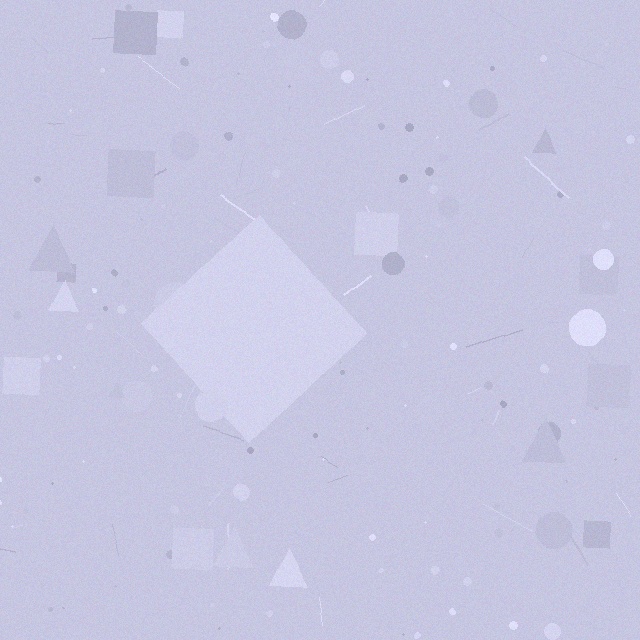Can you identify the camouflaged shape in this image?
The camouflaged shape is a diamond.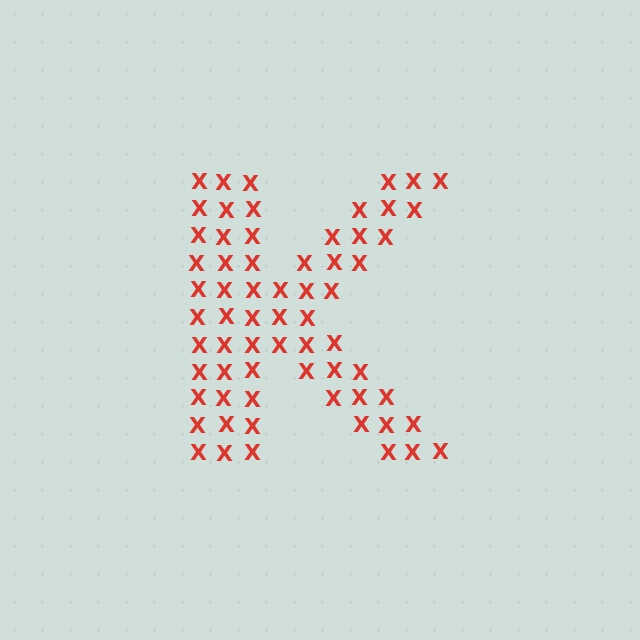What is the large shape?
The large shape is the letter K.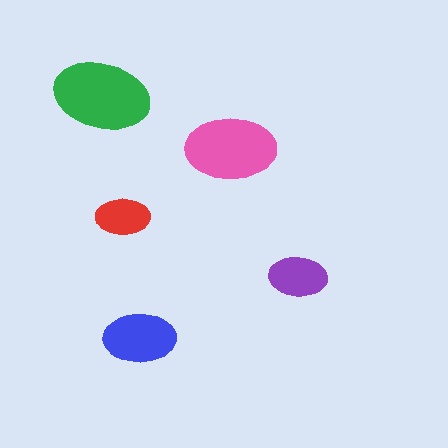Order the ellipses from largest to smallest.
the green one, the pink one, the blue one, the purple one, the red one.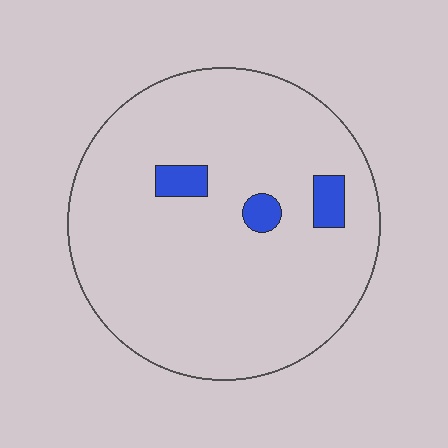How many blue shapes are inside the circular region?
3.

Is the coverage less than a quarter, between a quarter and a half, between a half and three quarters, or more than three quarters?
Less than a quarter.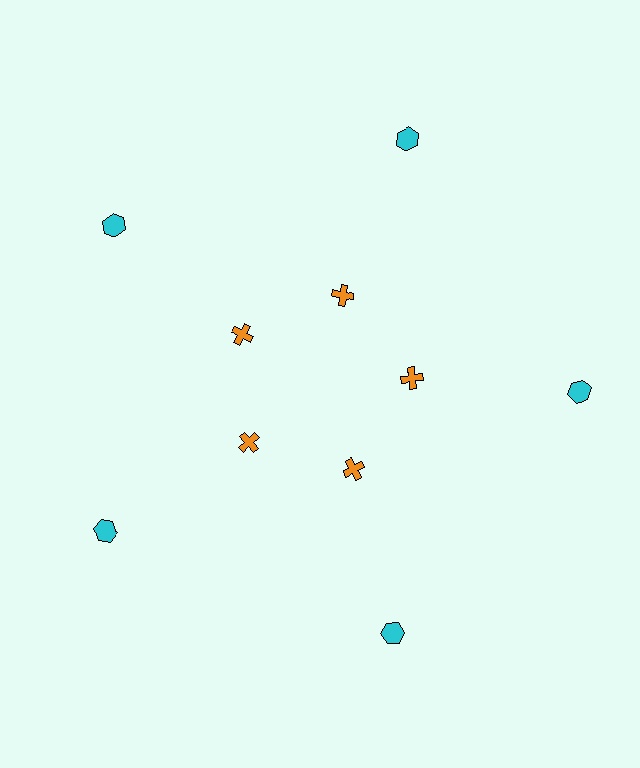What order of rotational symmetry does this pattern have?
This pattern has 5-fold rotational symmetry.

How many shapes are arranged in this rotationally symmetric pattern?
There are 10 shapes, arranged in 5 groups of 2.